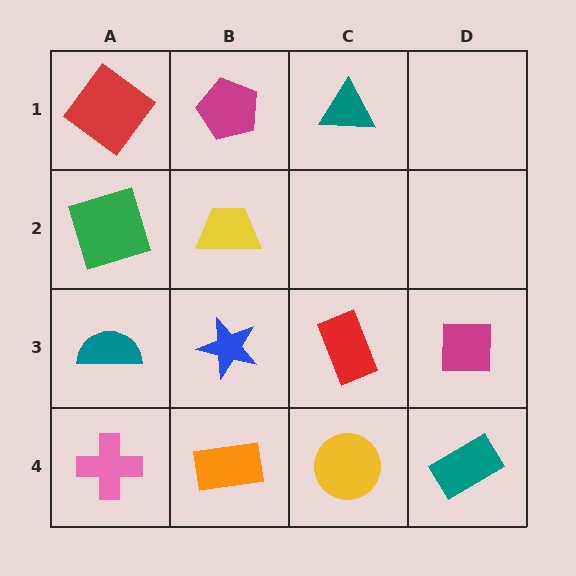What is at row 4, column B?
An orange rectangle.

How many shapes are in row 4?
4 shapes.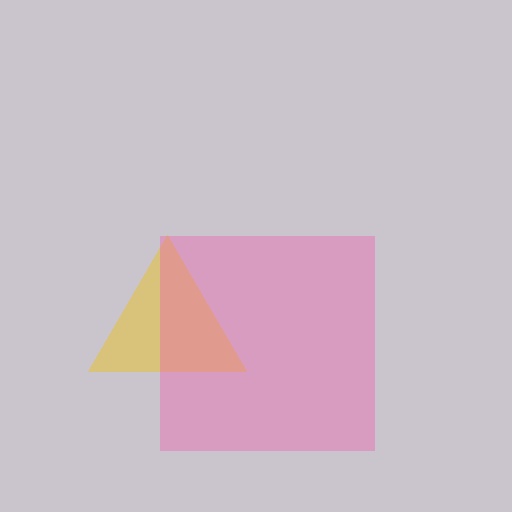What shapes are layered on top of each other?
The layered shapes are: a yellow triangle, a pink square.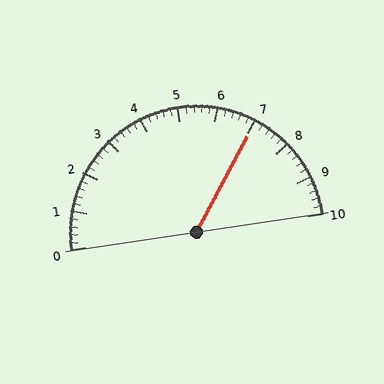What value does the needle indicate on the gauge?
The needle indicates approximately 7.0.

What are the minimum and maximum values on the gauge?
The gauge ranges from 0 to 10.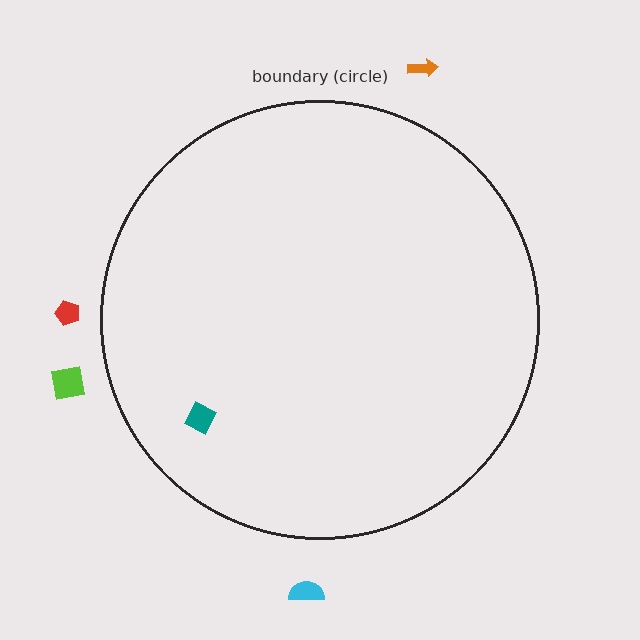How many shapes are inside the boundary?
1 inside, 4 outside.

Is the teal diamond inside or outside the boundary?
Inside.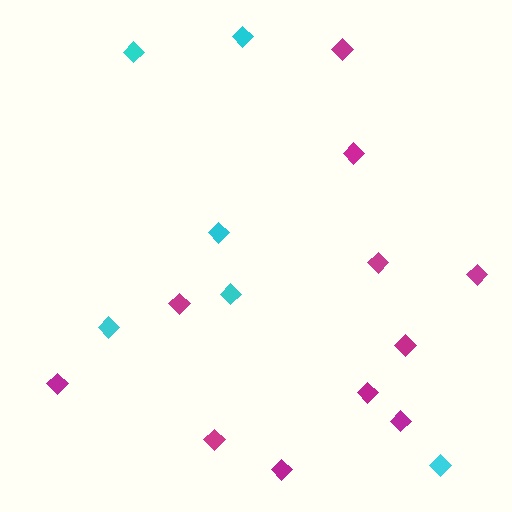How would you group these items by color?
There are 2 groups: one group of magenta diamonds (11) and one group of cyan diamonds (6).